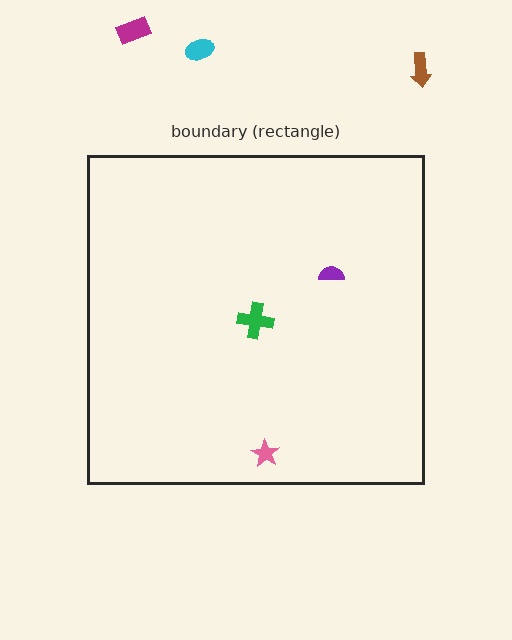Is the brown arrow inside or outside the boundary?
Outside.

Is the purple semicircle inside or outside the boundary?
Inside.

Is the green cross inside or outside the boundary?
Inside.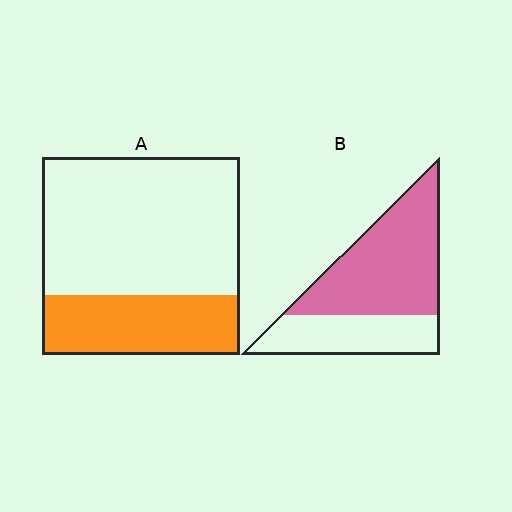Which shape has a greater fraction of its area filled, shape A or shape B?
Shape B.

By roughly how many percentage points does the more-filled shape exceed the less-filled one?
By roughly 35 percentage points (B over A).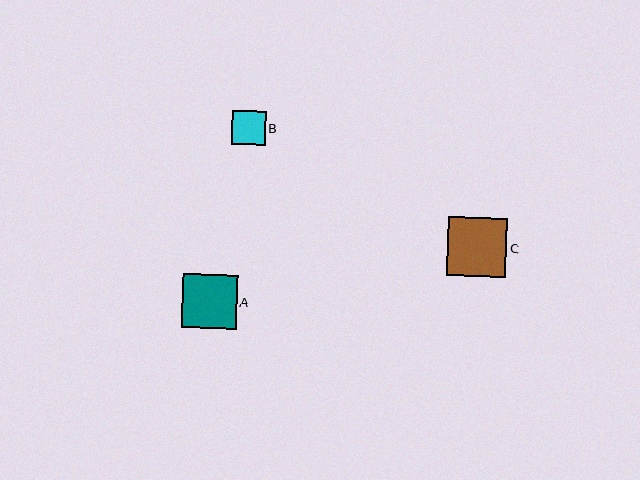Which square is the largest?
Square C is the largest with a size of approximately 59 pixels.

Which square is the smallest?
Square B is the smallest with a size of approximately 34 pixels.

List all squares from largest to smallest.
From largest to smallest: C, A, B.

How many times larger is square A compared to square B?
Square A is approximately 1.6 times the size of square B.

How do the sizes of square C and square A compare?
Square C and square A are approximately the same size.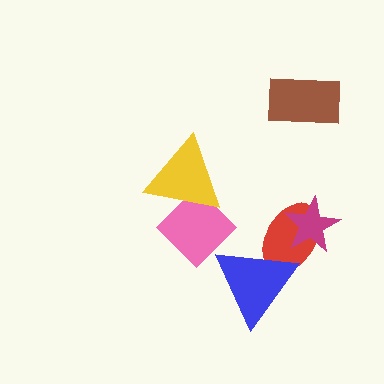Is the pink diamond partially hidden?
Yes, it is partially covered by another shape.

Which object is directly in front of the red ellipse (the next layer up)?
The magenta star is directly in front of the red ellipse.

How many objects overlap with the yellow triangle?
1 object overlaps with the yellow triangle.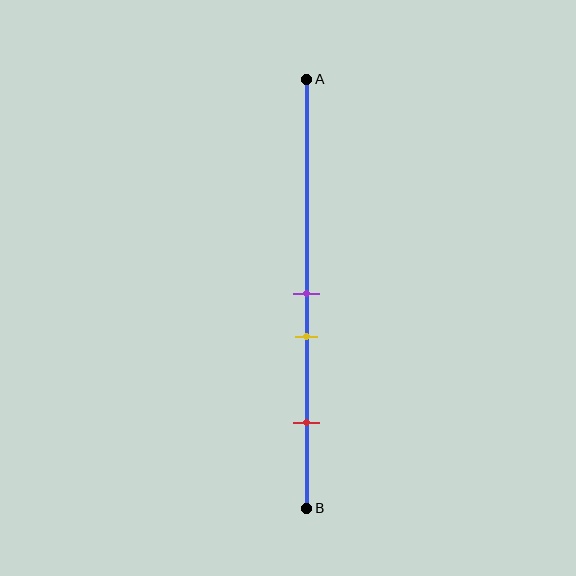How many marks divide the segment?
There are 3 marks dividing the segment.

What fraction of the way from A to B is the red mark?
The red mark is approximately 80% (0.8) of the way from A to B.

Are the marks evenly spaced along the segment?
No, the marks are not evenly spaced.